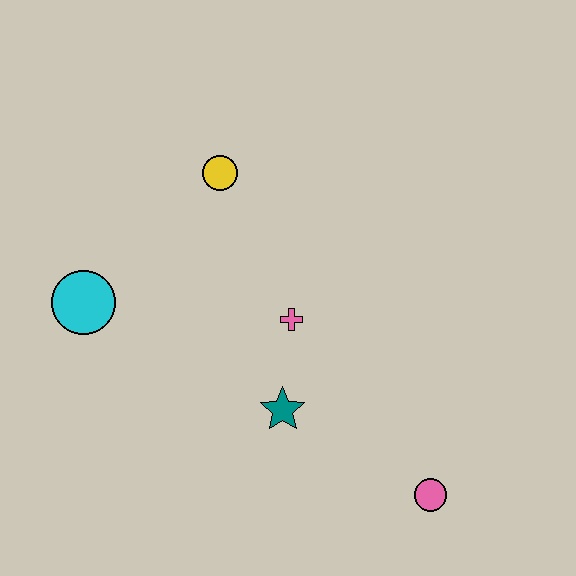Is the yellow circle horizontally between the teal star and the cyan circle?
Yes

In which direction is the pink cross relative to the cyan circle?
The pink cross is to the right of the cyan circle.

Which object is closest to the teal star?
The pink cross is closest to the teal star.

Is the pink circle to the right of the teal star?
Yes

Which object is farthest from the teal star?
The yellow circle is farthest from the teal star.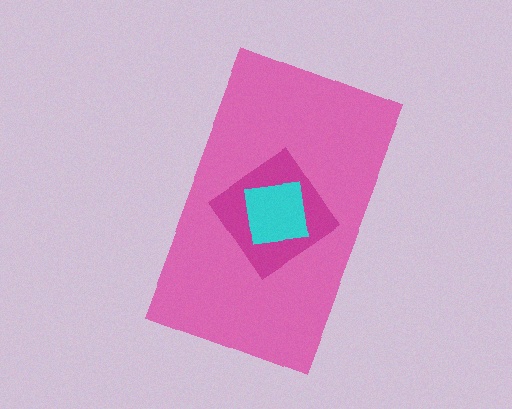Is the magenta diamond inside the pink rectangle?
Yes.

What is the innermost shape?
The cyan square.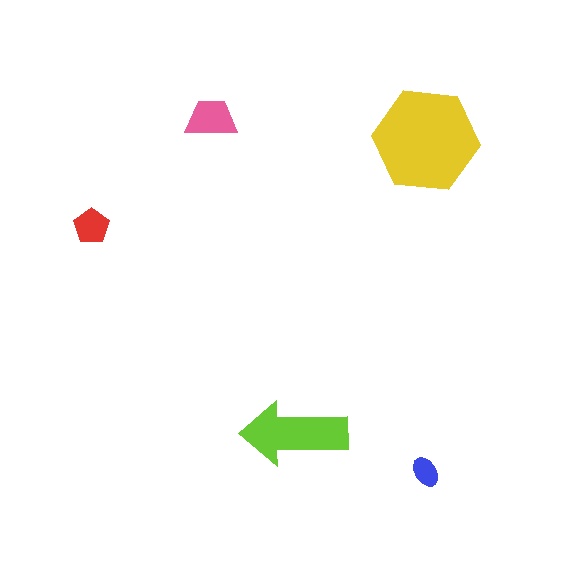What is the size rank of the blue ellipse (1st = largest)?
5th.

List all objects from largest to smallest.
The yellow hexagon, the lime arrow, the pink trapezoid, the red pentagon, the blue ellipse.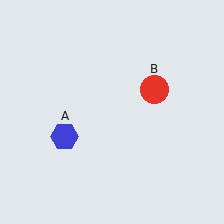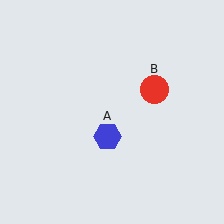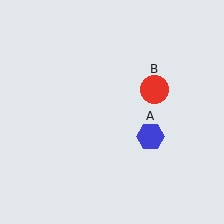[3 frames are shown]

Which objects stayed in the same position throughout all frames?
Red circle (object B) remained stationary.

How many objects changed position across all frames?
1 object changed position: blue hexagon (object A).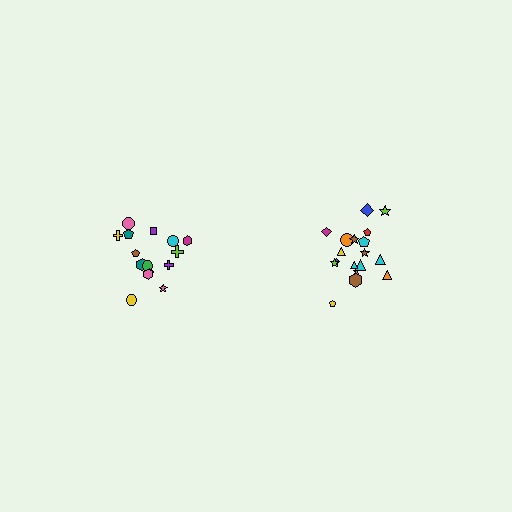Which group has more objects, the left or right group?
The right group.